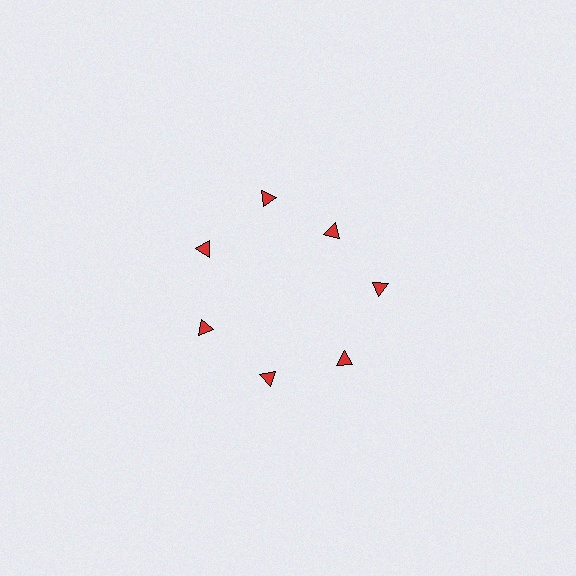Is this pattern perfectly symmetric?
No. The 7 red triangles are arranged in a ring, but one element near the 1 o'clock position is pulled inward toward the center, breaking the 7-fold rotational symmetry.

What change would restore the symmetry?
The symmetry would be restored by moving it outward, back onto the ring so that all 7 triangles sit at equal angles and equal distance from the center.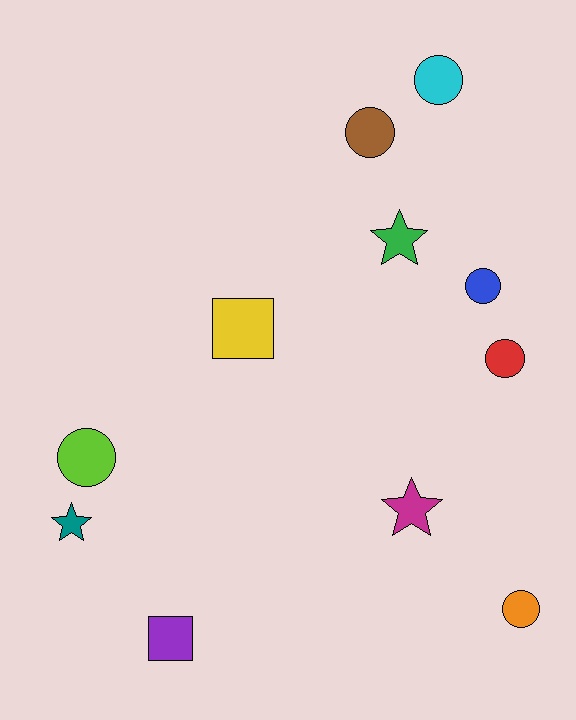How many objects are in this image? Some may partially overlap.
There are 11 objects.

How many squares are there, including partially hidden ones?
There are 2 squares.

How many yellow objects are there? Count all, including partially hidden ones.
There is 1 yellow object.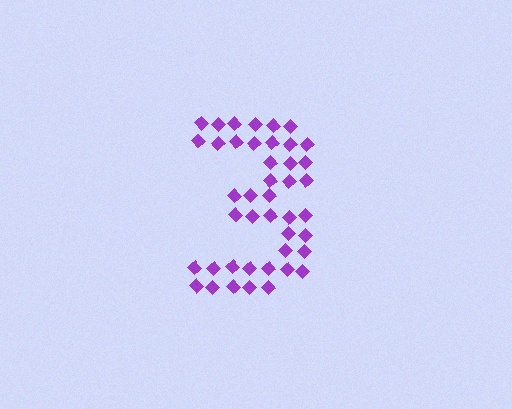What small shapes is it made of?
It is made of small diamonds.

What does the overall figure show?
The overall figure shows the digit 3.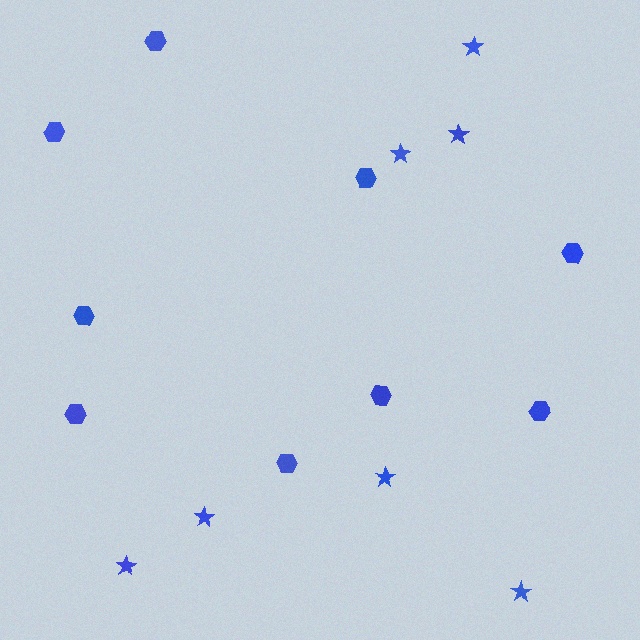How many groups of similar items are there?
There are 2 groups: one group of stars (7) and one group of hexagons (9).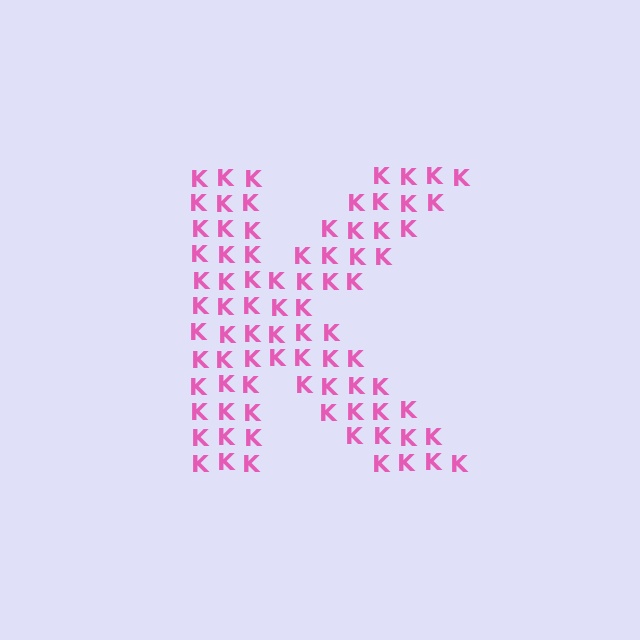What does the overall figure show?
The overall figure shows the letter K.